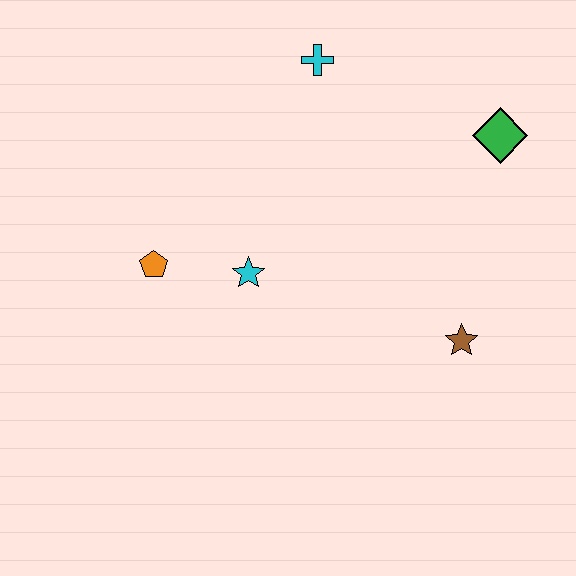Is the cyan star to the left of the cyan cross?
Yes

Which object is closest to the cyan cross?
The green diamond is closest to the cyan cross.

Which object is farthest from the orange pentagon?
The green diamond is farthest from the orange pentagon.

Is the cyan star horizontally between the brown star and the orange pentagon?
Yes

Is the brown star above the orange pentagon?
No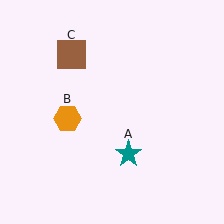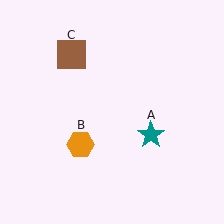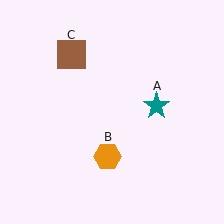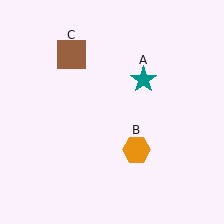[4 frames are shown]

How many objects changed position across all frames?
2 objects changed position: teal star (object A), orange hexagon (object B).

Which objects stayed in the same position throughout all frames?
Brown square (object C) remained stationary.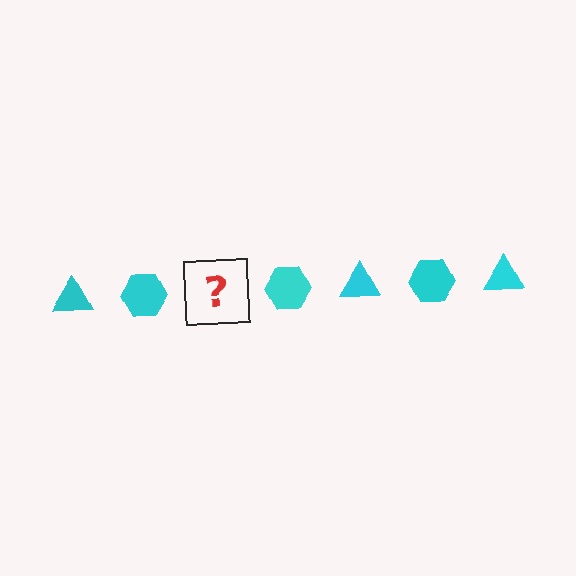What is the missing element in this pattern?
The missing element is a cyan triangle.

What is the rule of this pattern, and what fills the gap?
The rule is that the pattern cycles through triangle, hexagon shapes in cyan. The gap should be filled with a cyan triangle.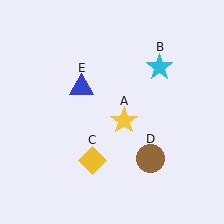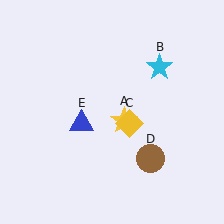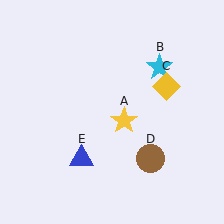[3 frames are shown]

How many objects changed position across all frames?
2 objects changed position: yellow diamond (object C), blue triangle (object E).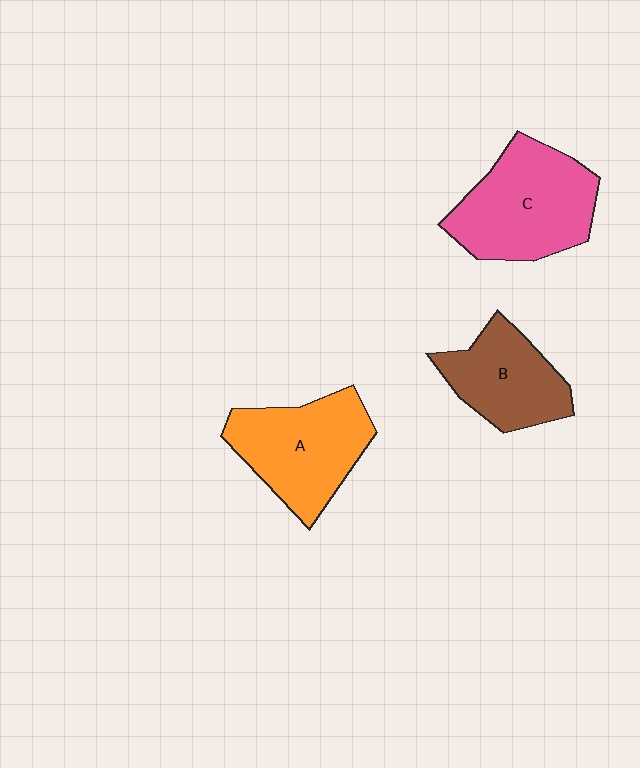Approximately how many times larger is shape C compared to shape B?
Approximately 1.4 times.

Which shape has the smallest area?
Shape B (brown).